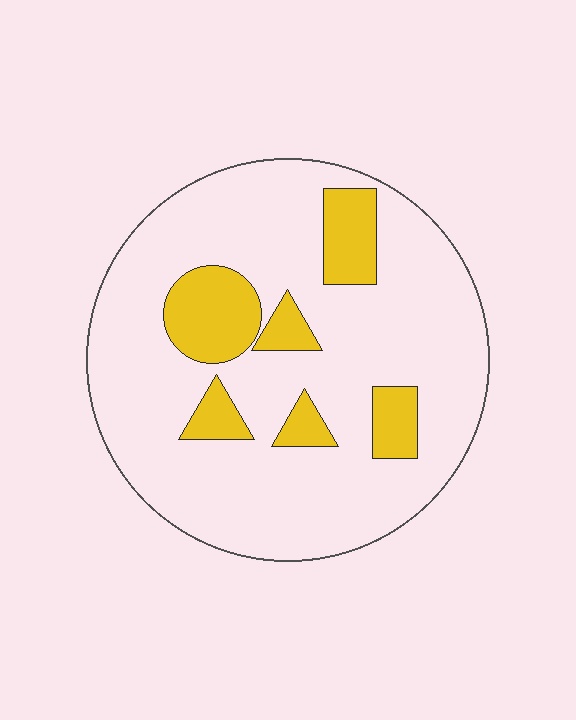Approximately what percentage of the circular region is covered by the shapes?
Approximately 20%.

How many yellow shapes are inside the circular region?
6.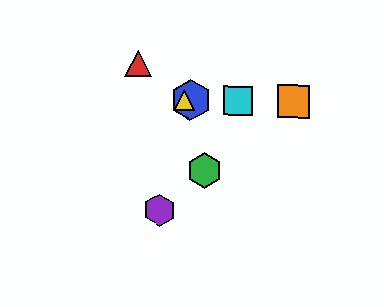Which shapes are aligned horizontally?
The blue hexagon, the yellow triangle, the orange square, the cyan square are aligned horizontally.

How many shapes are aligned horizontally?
4 shapes (the blue hexagon, the yellow triangle, the orange square, the cyan square) are aligned horizontally.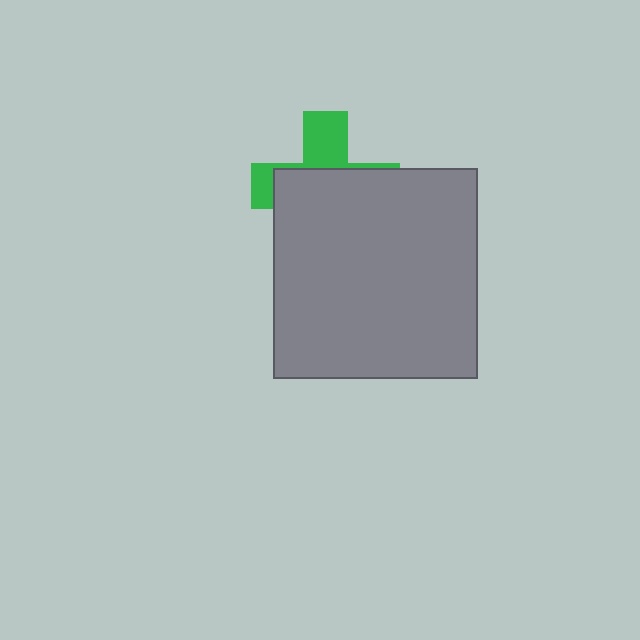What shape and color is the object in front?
The object in front is a gray rectangle.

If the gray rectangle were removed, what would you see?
You would see the complete green cross.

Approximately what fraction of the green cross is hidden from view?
Roughly 66% of the green cross is hidden behind the gray rectangle.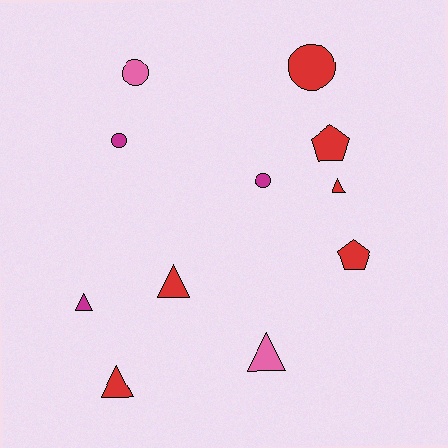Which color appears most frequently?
Red, with 6 objects.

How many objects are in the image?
There are 11 objects.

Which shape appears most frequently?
Triangle, with 5 objects.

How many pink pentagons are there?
There are no pink pentagons.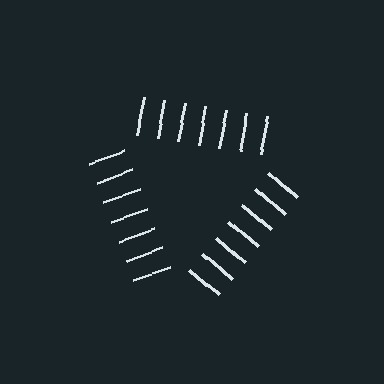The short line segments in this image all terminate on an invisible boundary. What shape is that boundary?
An illusory triangle — the line segments terminate on its edges but no continuous stroke is drawn.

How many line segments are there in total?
21 — 7 along each of the 3 edges.